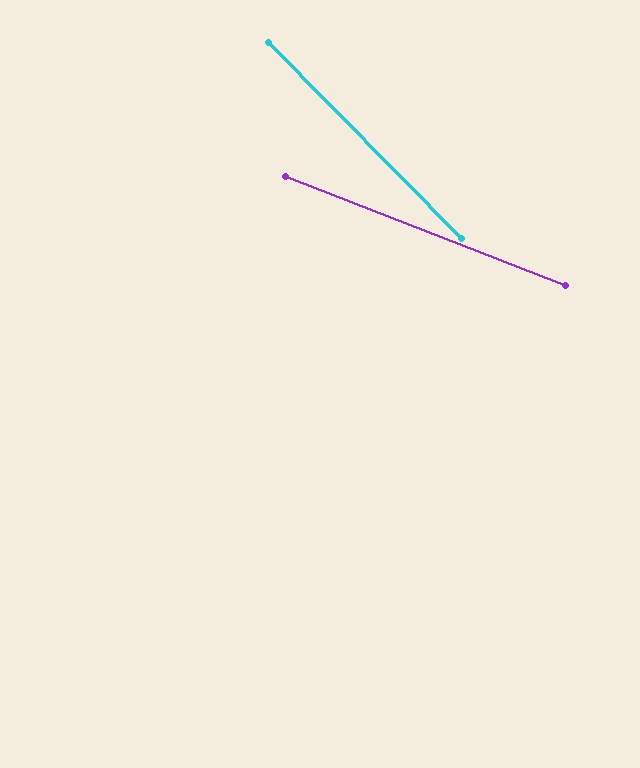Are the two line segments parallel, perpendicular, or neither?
Neither parallel nor perpendicular — they differ by about 24°.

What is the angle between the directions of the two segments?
Approximately 24 degrees.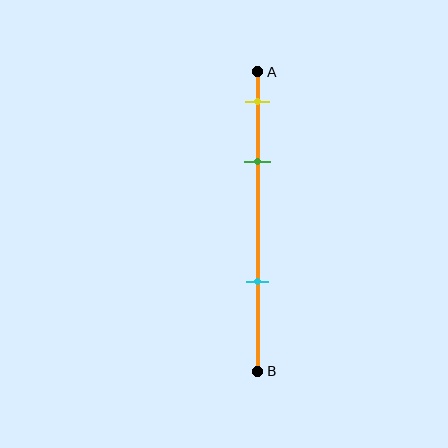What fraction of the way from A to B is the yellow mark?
The yellow mark is approximately 10% (0.1) of the way from A to B.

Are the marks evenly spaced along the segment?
No, the marks are not evenly spaced.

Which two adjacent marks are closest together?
The yellow and green marks are the closest adjacent pair.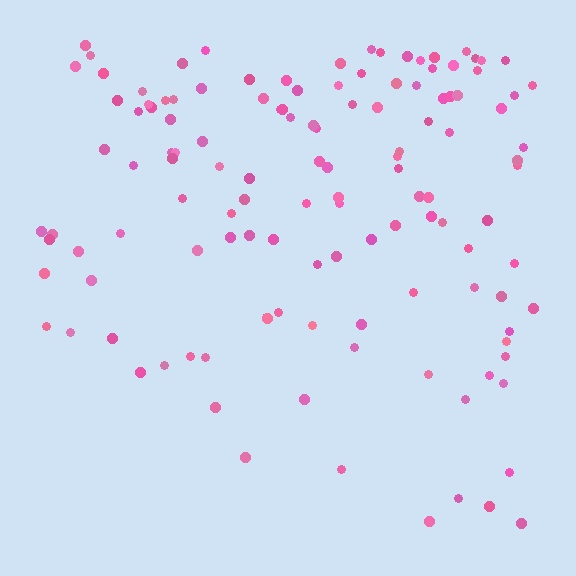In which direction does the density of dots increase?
From bottom to top, with the top side densest.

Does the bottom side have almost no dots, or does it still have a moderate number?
Still a moderate number, just noticeably fewer than the top.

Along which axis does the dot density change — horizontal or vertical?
Vertical.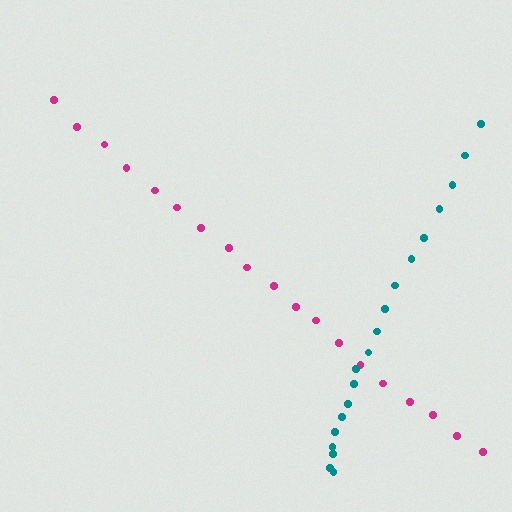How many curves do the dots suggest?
There are 2 distinct paths.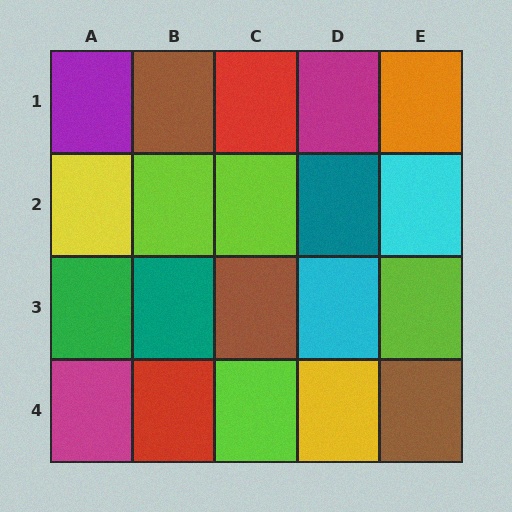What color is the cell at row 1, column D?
Magenta.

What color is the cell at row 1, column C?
Red.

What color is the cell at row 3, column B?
Teal.